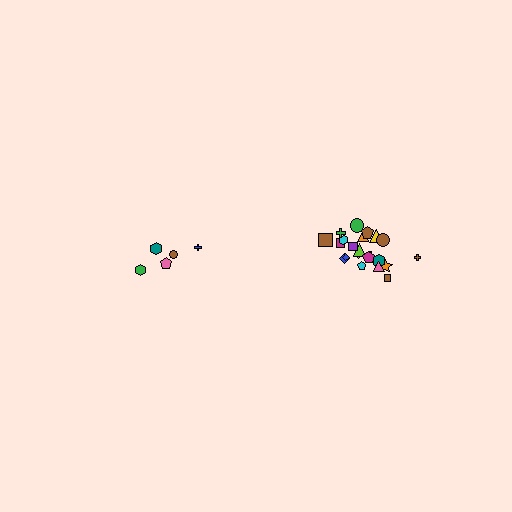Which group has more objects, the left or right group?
The right group.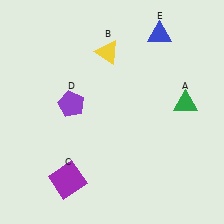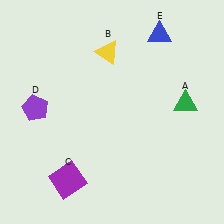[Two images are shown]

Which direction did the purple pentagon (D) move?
The purple pentagon (D) moved left.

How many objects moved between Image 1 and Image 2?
1 object moved between the two images.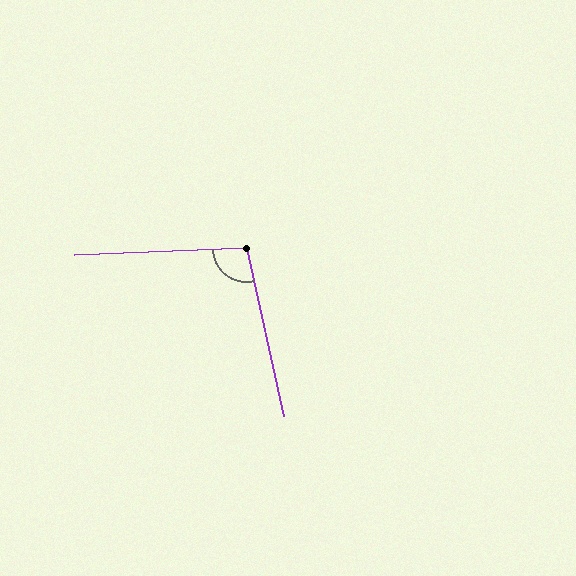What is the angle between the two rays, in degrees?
Approximately 100 degrees.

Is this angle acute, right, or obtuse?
It is obtuse.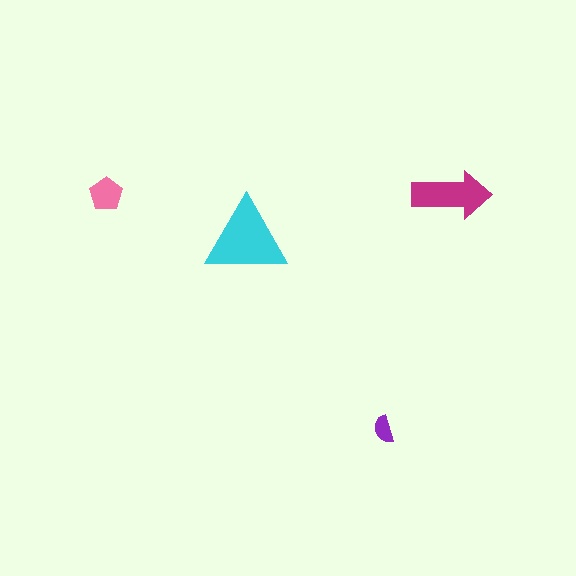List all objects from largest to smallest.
The cyan triangle, the magenta arrow, the pink pentagon, the purple semicircle.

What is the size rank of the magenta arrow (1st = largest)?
2nd.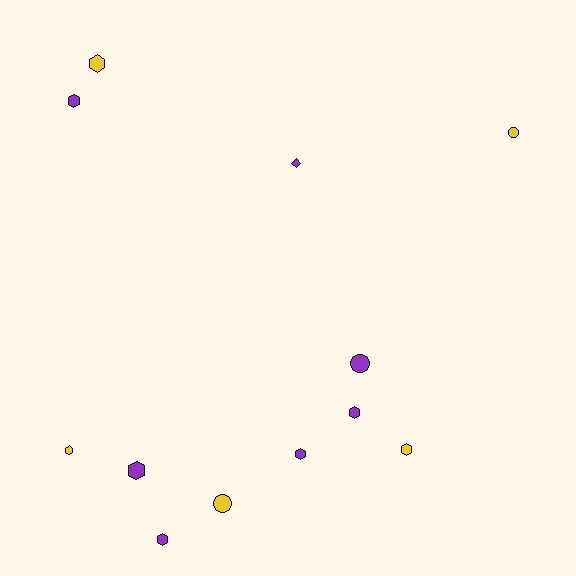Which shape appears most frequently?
Hexagon, with 8 objects.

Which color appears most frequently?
Purple, with 7 objects.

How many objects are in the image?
There are 12 objects.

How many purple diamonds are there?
There is 1 purple diamond.